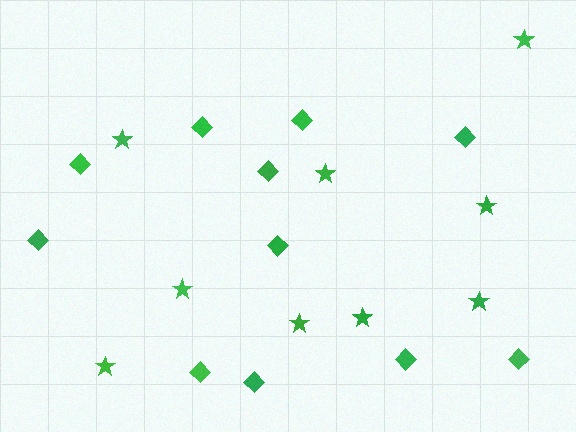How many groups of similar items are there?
There are 2 groups: one group of diamonds (11) and one group of stars (9).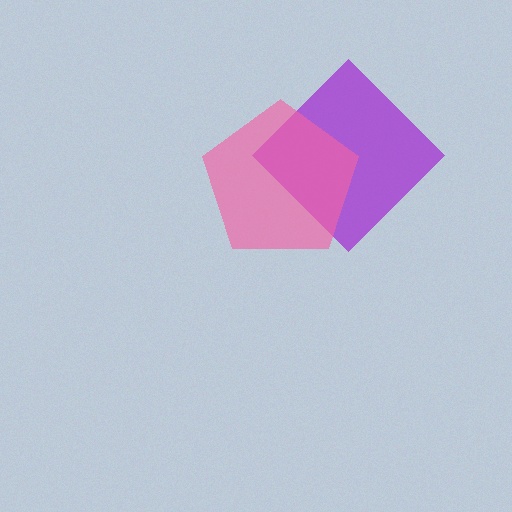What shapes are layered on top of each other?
The layered shapes are: a purple diamond, a pink pentagon.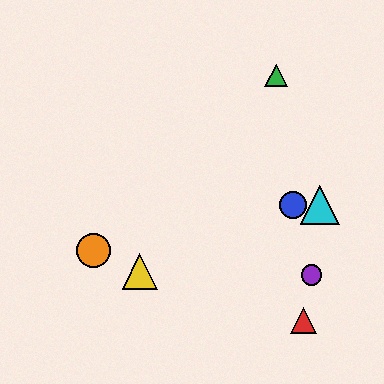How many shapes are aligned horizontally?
2 shapes (the blue circle, the cyan triangle) are aligned horizontally.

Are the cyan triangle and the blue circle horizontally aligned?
Yes, both are at y≈205.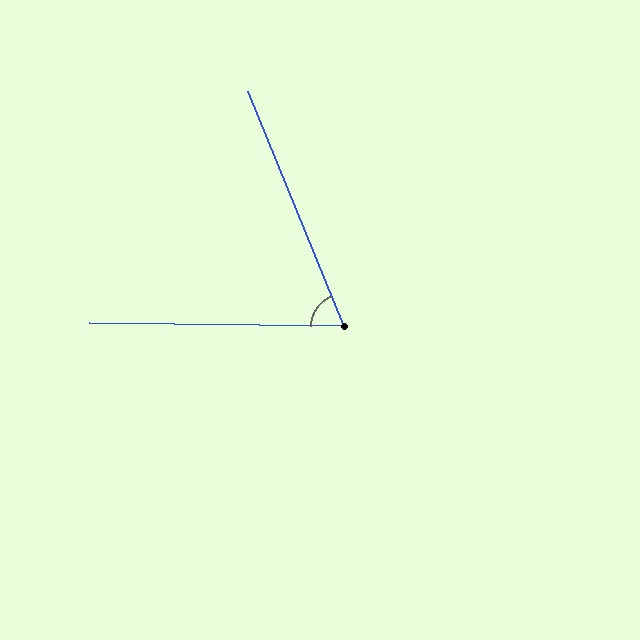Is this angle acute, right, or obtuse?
It is acute.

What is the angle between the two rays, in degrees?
Approximately 67 degrees.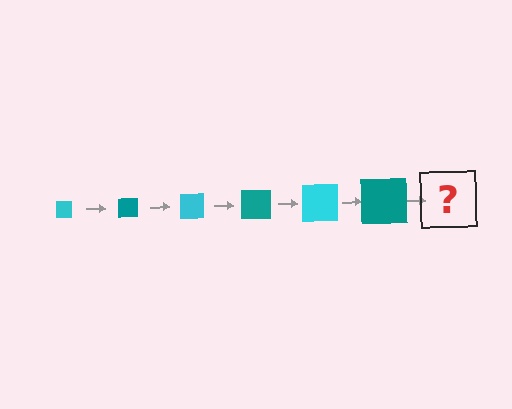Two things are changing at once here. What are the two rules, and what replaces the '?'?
The two rules are that the square grows larger each step and the color cycles through cyan and teal. The '?' should be a cyan square, larger than the previous one.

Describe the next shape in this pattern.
It should be a cyan square, larger than the previous one.